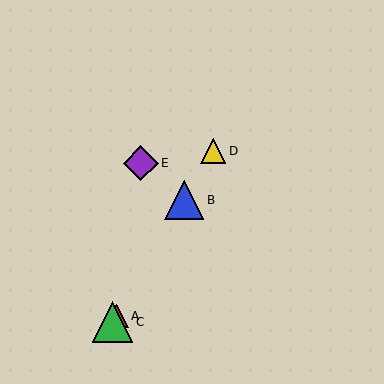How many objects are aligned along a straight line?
4 objects (A, B, C, D) are aligned along a straight line.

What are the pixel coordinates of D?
Object D is at (213, 151).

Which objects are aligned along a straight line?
Objects A, B, C, D are aligned along a straight line.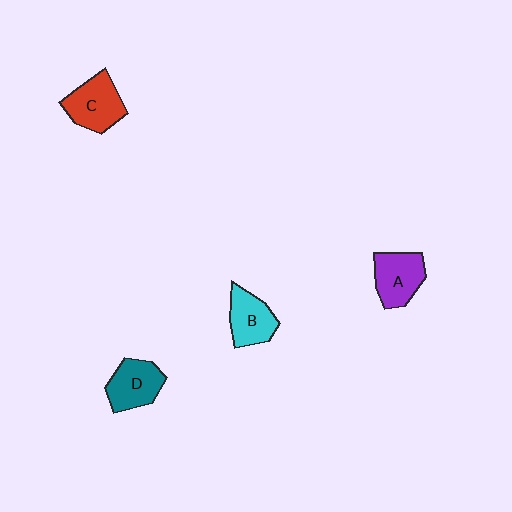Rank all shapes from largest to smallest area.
From largest to smallest: C (red), A (purple), D (teal), B (cyan).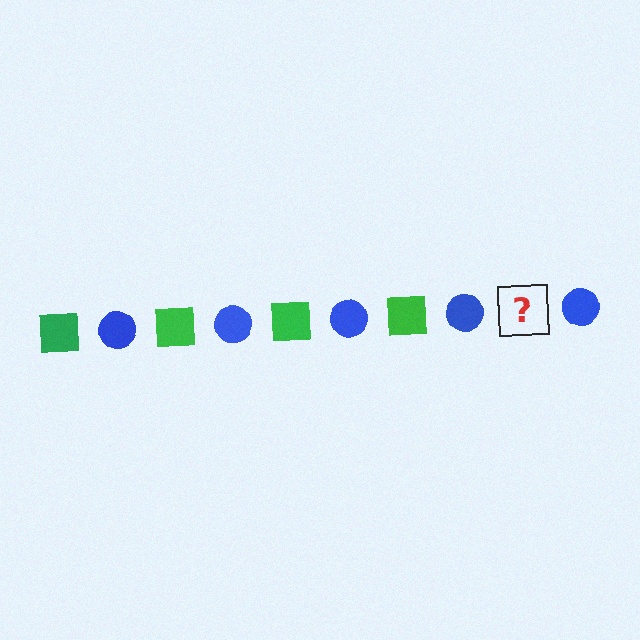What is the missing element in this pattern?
The missing element is a green square.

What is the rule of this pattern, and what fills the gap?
The rule is that the pattern alternates between green square and blue circle. The gap should be filled with a green square.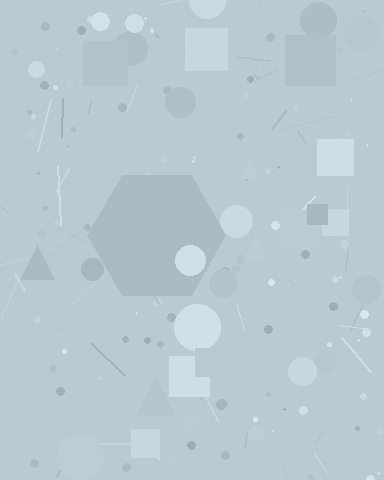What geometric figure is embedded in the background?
A hexagon is embedded in the background.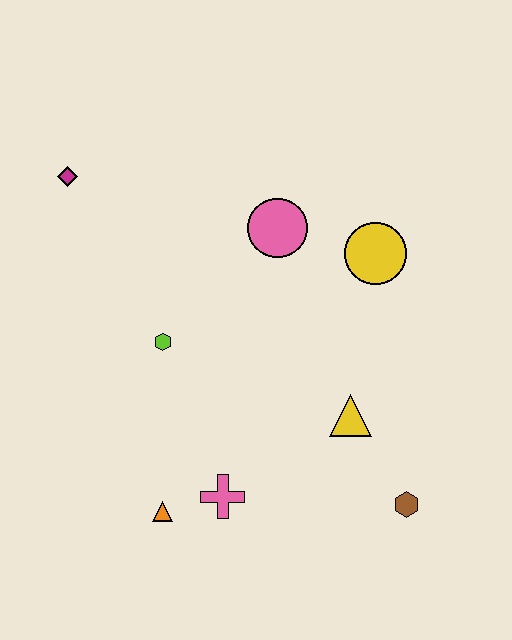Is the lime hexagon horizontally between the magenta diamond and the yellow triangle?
Yes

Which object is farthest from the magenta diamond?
The brown hexagon is farthest from the magenta diamond.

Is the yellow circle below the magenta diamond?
Yes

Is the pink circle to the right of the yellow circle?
No